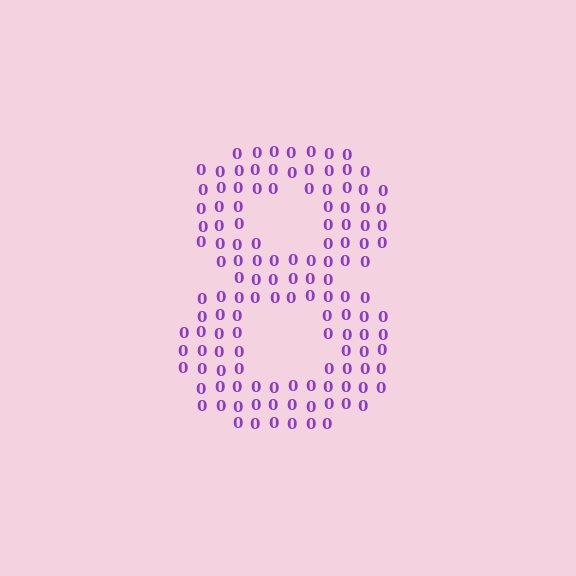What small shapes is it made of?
It is made of small digit 0's.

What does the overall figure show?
The overall figure shows the digit 8.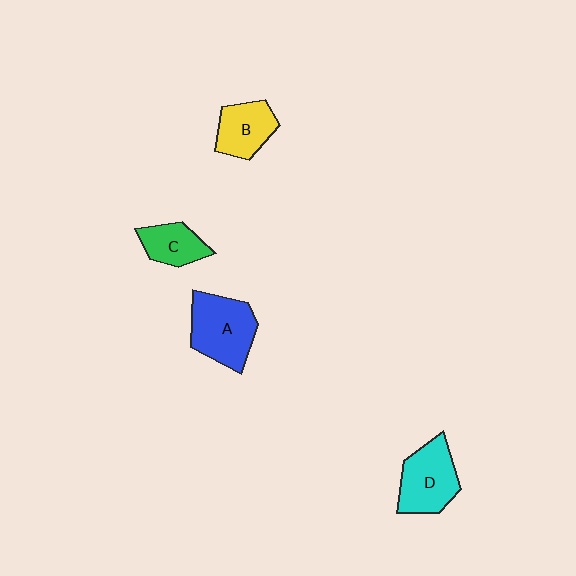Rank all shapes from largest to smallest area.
From largest to smallest: A (blue), D (cyan), B (yellow), C (green).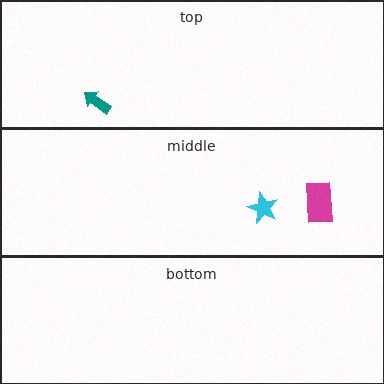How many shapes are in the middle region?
2.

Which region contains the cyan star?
The middle region.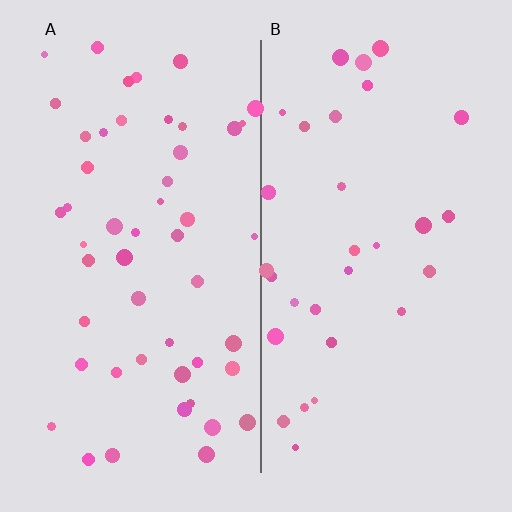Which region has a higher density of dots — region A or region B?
A (the left).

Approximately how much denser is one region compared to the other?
Approximately 1.7× — region A over region B.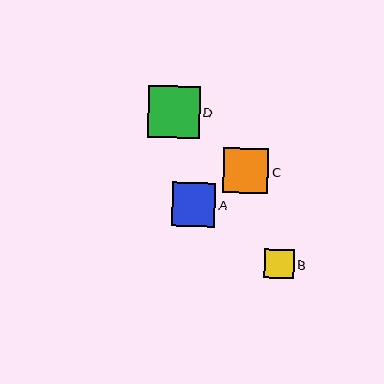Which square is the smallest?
Square B is the smallest with a size of approximately 30 pixels.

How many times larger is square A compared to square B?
Square A is approximately 1.5 times the size of square B.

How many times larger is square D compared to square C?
Square D is approximately 1.2 times the size of square C.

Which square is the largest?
Square D is the largest with a size of approximately 52 pixels.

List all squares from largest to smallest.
From largest to smallest: D, C, A, B.